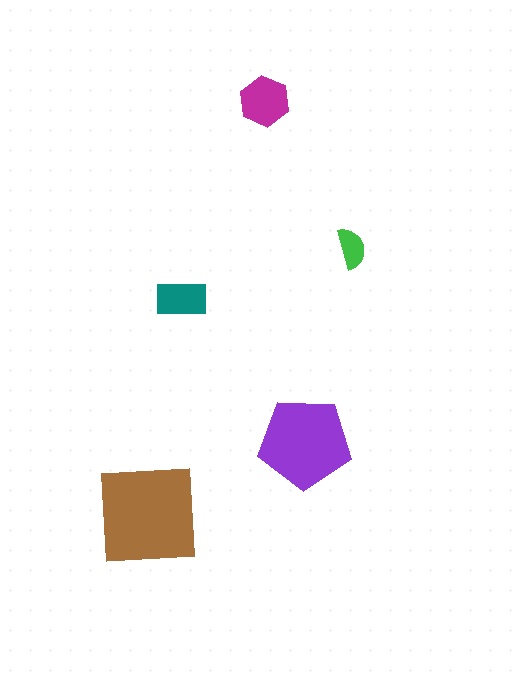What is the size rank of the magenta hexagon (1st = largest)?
3rd.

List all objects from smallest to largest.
The green semicircle, the teal rectangle, the magenta hexagon, the purple pentagon, the brown square.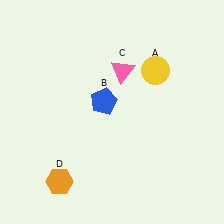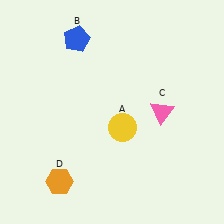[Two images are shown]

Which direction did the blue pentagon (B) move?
The blue pentagon (B) moved up.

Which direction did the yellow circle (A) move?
The yellow circle (A) moved down.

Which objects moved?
The objects that moved are: the yellow circle (A), the blue pentagon (B), the pink triangle (C).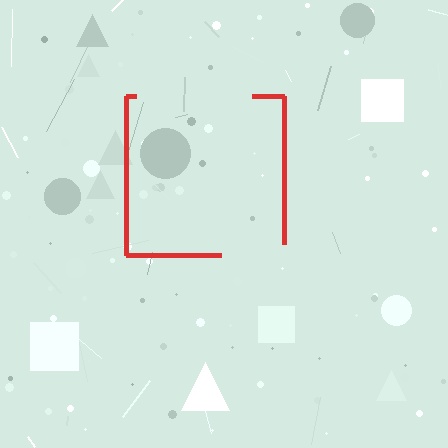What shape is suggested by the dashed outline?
The dashed outline suggests a square.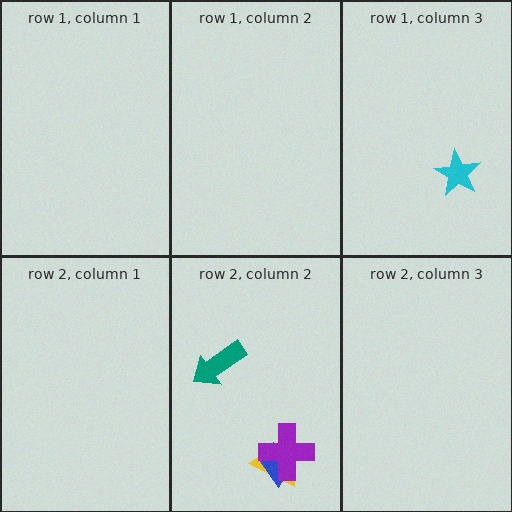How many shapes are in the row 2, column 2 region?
4.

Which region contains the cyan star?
The row 1, column 3 region.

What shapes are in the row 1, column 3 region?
The cyan star.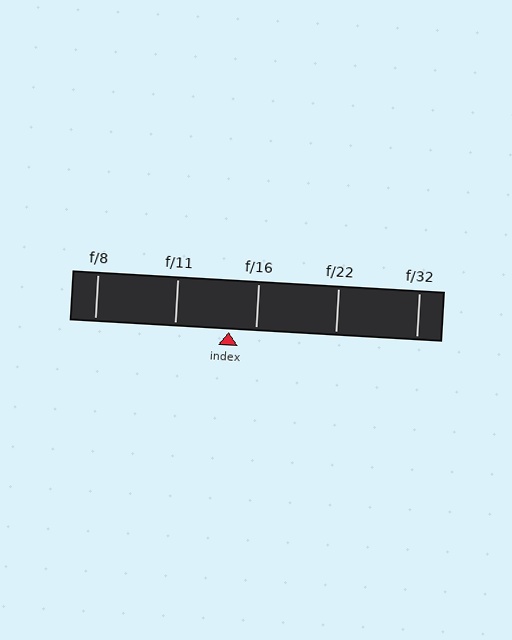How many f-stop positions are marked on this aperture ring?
There are 5 f-stop positions marked.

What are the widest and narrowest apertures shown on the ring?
The widest aperture shown is f/8 and the narrowest is f/32.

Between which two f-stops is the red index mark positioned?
The index mark is between f/11 and f/16.